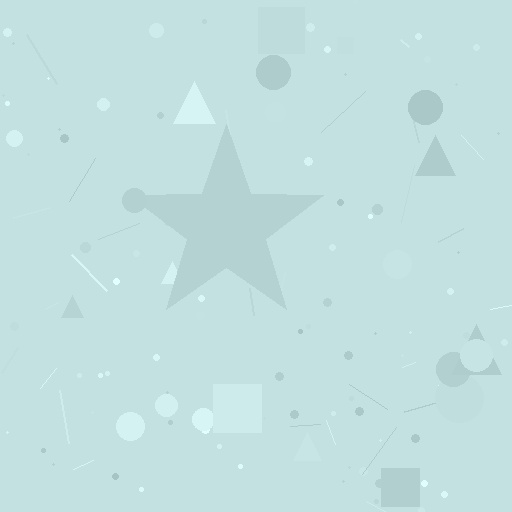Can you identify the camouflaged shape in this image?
The camouflaged shape is a star.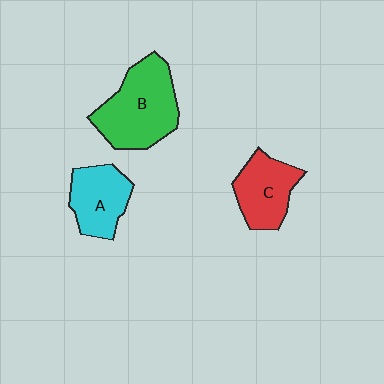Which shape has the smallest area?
Shape A (cyan).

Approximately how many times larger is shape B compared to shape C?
Approximately 1.5 times.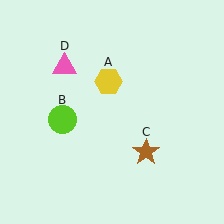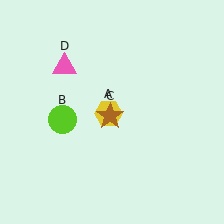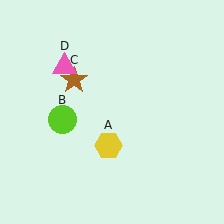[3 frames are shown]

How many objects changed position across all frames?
2 objects changed position: yellow hexagon (object A), brown star (object C).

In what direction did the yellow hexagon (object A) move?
The yellow hexagon (object A) moved down.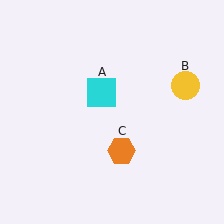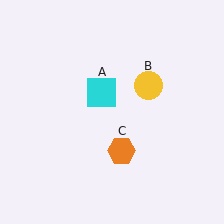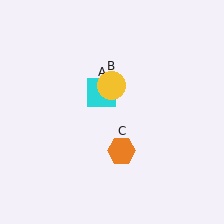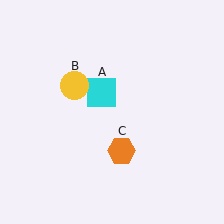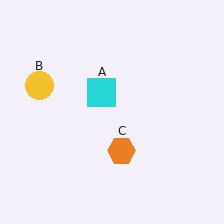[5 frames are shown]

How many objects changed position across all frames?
1 object changed position: yellow circle (object B).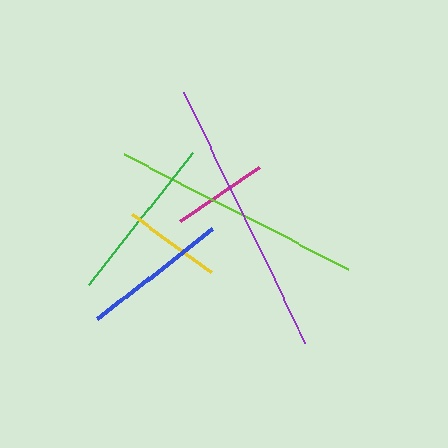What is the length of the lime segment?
The lime segment is approximately 250 pixels long.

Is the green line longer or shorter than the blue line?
The green line is longer than the blue line.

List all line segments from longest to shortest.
From longest to shortest: purple, lime, green, blue, yellow, magenta.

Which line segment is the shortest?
The magenta line is the shortest at approximately 96 pixels.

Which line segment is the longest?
The purple line is the longest at approximately 279 pixels.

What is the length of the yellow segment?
The yellow segment is approximately 98 pixels long.